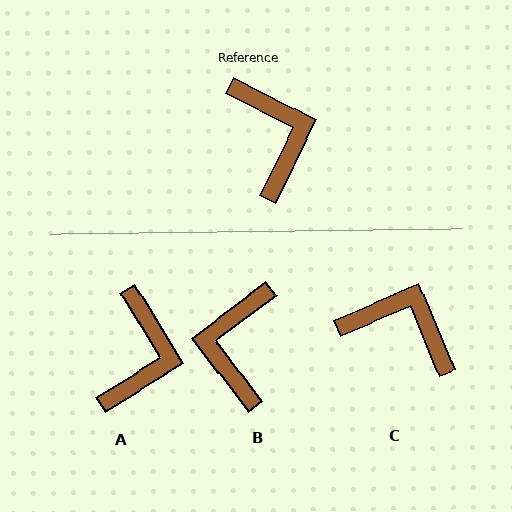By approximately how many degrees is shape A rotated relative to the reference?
Approximately 32 degrees clockwise.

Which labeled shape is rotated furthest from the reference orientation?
B, about 154 degrees away.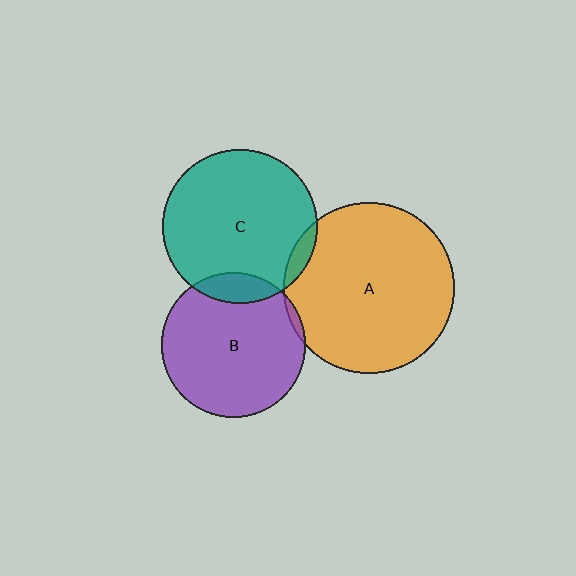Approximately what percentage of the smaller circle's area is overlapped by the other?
Approximately 10%.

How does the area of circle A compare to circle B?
Approximately 1.4 times.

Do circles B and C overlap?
Yes.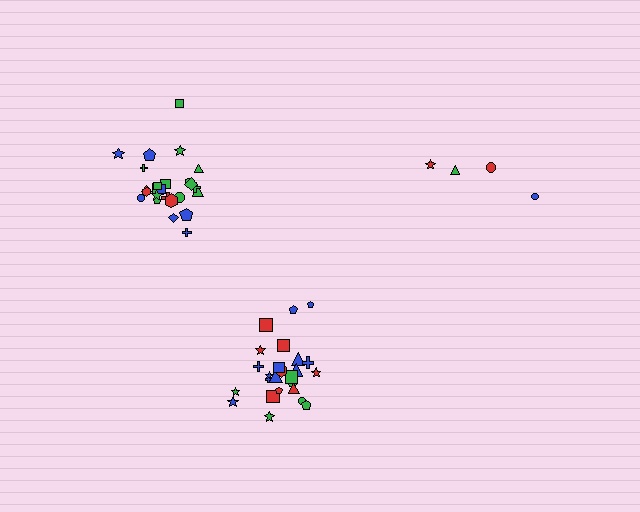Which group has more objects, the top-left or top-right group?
The top-left group.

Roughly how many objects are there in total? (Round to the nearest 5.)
Roughly 55 objects in total.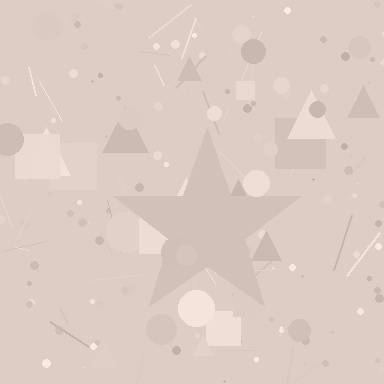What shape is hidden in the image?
A star is hidden in the image.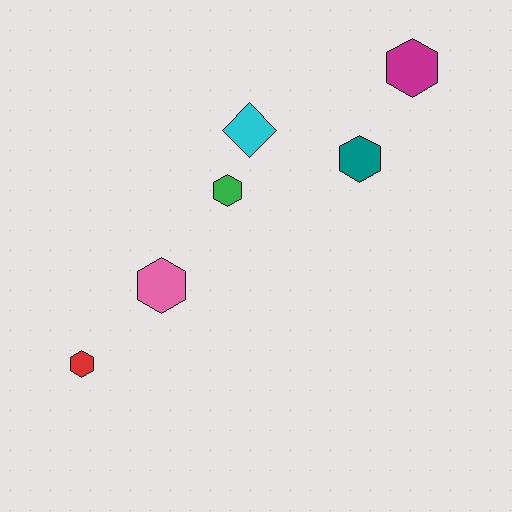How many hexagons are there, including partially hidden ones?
There are 5 hexagons.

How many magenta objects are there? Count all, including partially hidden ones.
There is 1 magenta object.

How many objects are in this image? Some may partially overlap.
There are 6 objects.